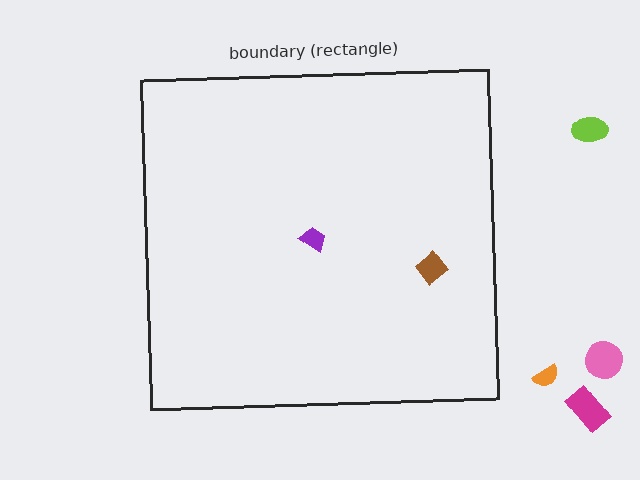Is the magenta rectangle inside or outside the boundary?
Outside.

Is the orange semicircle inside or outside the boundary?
Outside.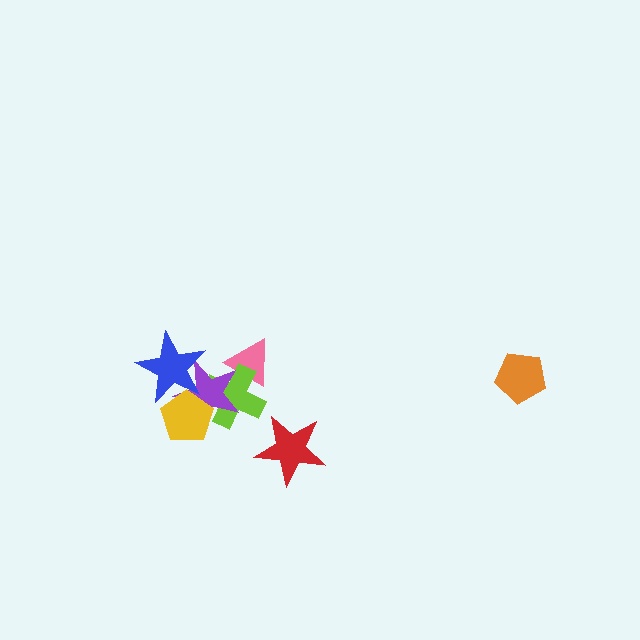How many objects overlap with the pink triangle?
2 objects overlap with the pink triangle.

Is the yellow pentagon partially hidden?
Yes, it is partially covered by another shape.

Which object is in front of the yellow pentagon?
The blue star is in front of the yellow pentagon.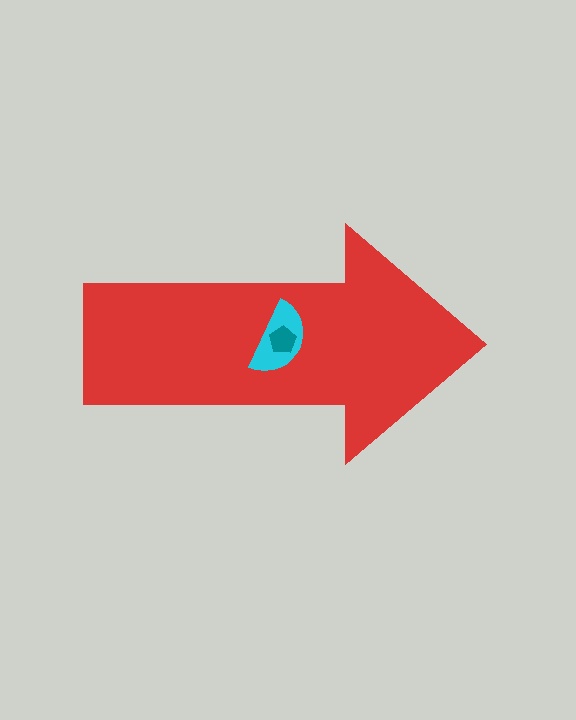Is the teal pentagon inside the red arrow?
Yes.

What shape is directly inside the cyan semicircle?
The teal pentagon.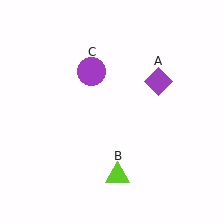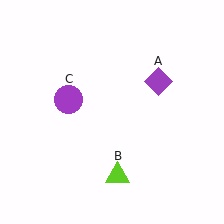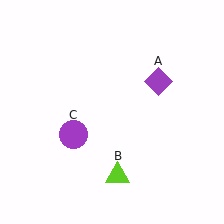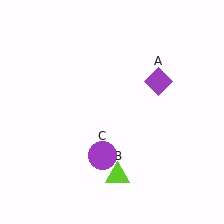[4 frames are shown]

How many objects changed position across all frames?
1 object changed position: purple circle (object C).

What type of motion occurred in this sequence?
The purple circle (object C) rotated counterclockwise around the center of the scene.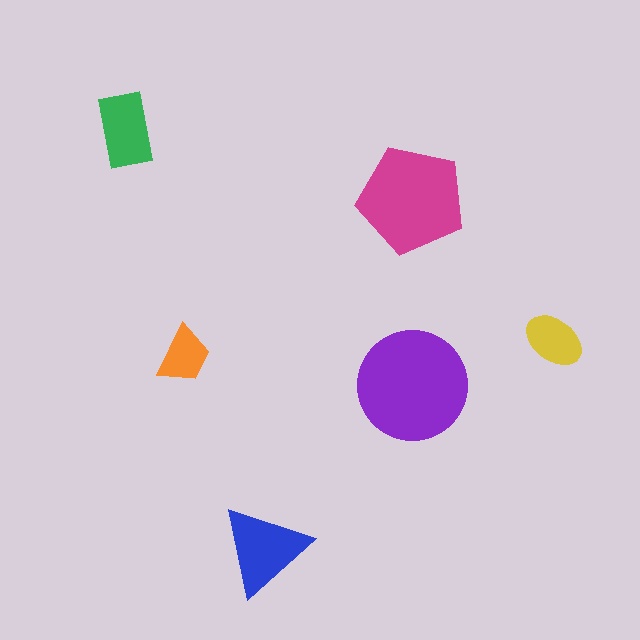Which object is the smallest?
The orange trapezoid.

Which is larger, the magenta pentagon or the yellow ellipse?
The magenta pentagon.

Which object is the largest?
The purple circle.